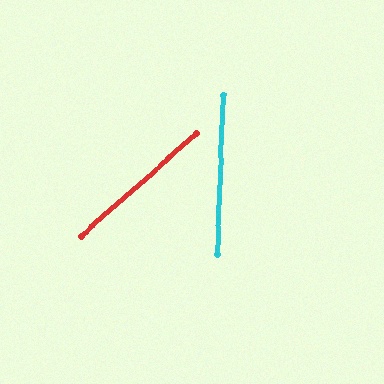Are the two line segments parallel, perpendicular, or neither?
Neither parallel nor perpendicular — they differ by about 47°.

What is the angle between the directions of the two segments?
Approximately 47 degrees.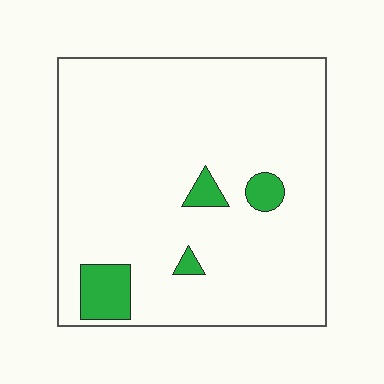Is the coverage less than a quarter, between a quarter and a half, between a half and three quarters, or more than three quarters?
Less than a quarter.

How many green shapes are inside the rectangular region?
4.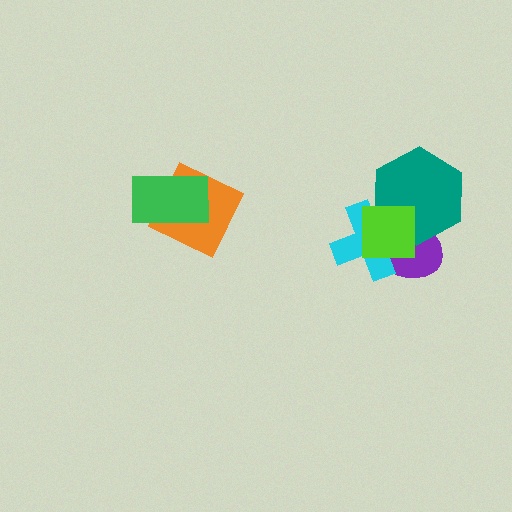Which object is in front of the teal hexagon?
The lime square is in front of the teal hexagon.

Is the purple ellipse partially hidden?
Yes, it is partially covered by another shape.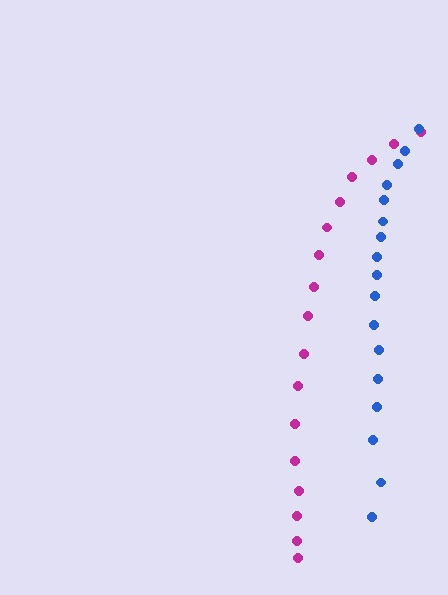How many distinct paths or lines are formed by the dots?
There are 2 distinct paths.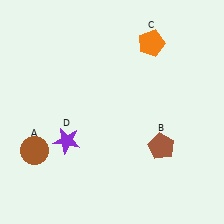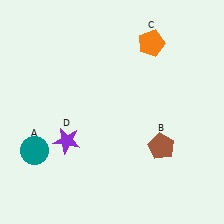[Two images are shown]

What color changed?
The circle (A) changed from brown in Image 1 to teal in Image 2.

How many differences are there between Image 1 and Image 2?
There is 1 difference between the two images.